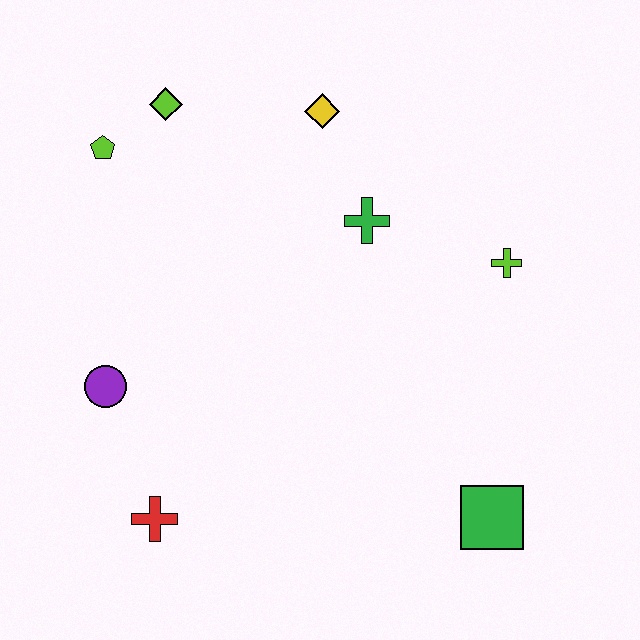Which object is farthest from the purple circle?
The lime cross is farthest from the purple circle.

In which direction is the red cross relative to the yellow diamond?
The red cross is below the yellow diamond.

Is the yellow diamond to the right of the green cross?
No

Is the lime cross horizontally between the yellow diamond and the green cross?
No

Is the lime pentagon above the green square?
Yes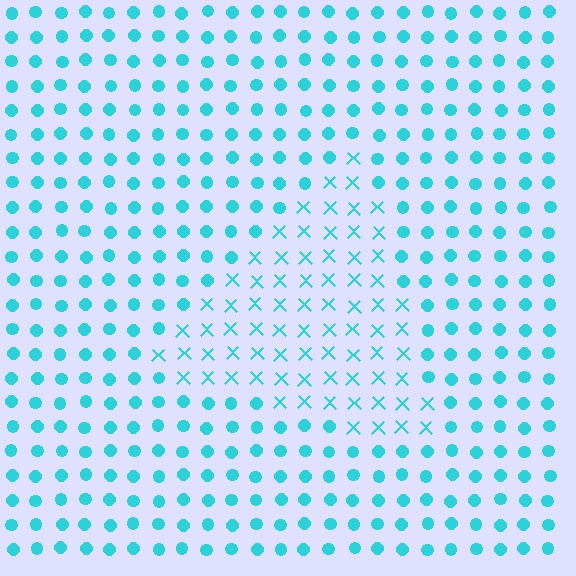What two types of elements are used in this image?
The image uses X marks inside the triangle region and circles outside it.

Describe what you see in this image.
The image is filled with small cyan elements arranged in a uniform grid. A triangle-shaped region contains X marks, while the surrounding area contains circles. The boundary is defined purely by the change in element shape.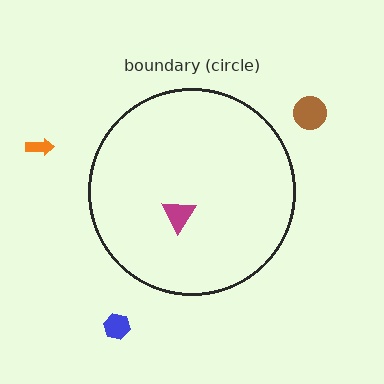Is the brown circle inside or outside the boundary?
Outside.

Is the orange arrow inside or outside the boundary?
Outside.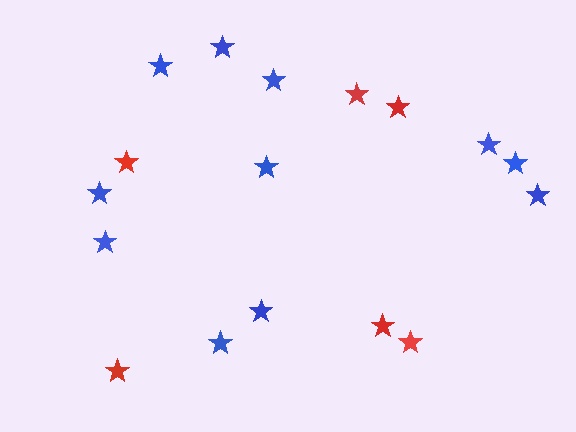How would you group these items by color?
There are 2 groups: one group of blue stars (11) and one group of red stars (6).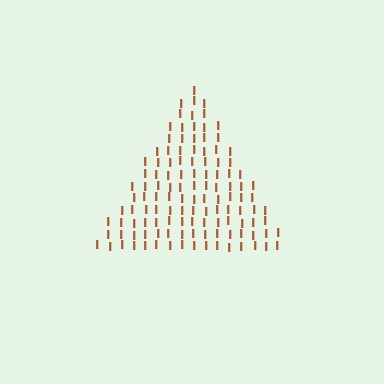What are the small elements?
The small elements are letter I's.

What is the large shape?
The large shape is a triangle.